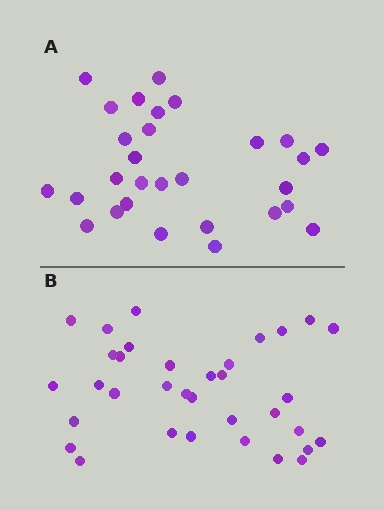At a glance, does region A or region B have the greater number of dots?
Region B (the bottom region) has more dots.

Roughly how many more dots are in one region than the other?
Region B has about 5 more dots than region A.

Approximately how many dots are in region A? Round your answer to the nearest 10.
About 30 dots. (The exact count is 29, which rounds to 30.)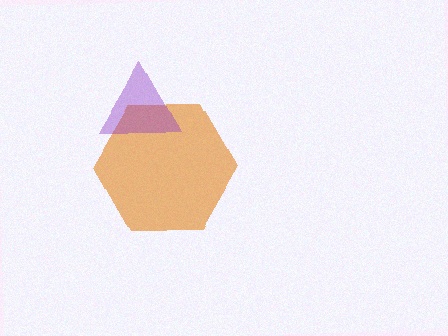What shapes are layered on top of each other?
The layered shapes are: an orange hexagon, a purple triangle.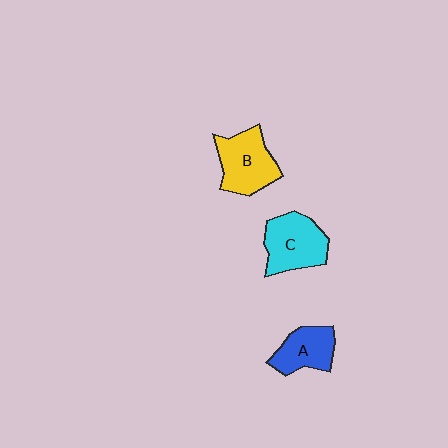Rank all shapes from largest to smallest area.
From largest to smallest: B (yellow), C (cyan), A (blue).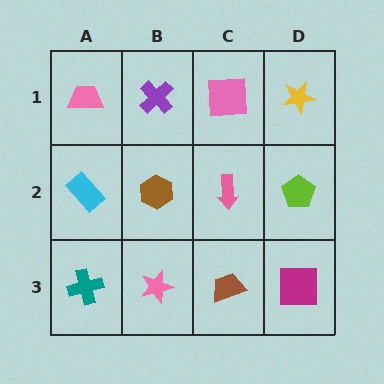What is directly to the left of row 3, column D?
A brown trapezoid.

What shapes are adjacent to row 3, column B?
A brown hexagon (row 2, column B), a teal cross (row 3, column A), a brown trapezoid (row 3, column C).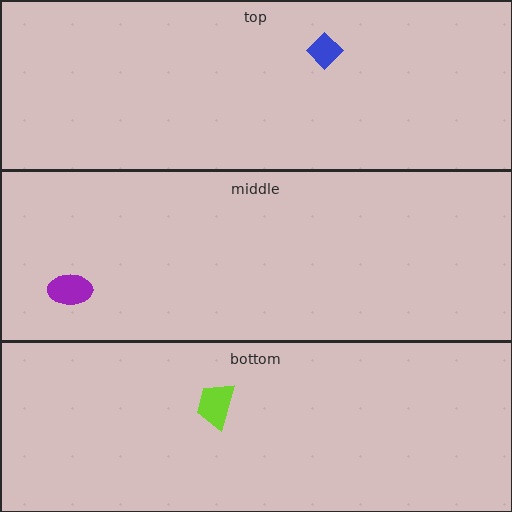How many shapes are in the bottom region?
1.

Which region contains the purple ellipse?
The middle region.